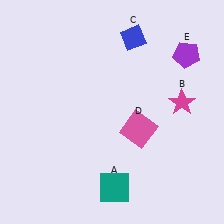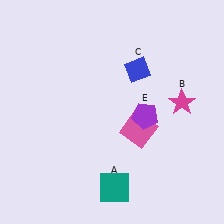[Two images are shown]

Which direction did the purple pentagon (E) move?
The purple pentagon (E) moved down.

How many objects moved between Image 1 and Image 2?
2 objects moved between the two images.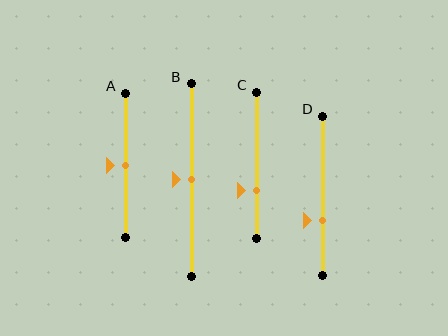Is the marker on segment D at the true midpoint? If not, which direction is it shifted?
No, the marker on segment D is shifted downward by about 15% of the segment length.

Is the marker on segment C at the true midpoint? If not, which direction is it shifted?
No, the marker on segment C is shifted downward by about 18% of the segment length.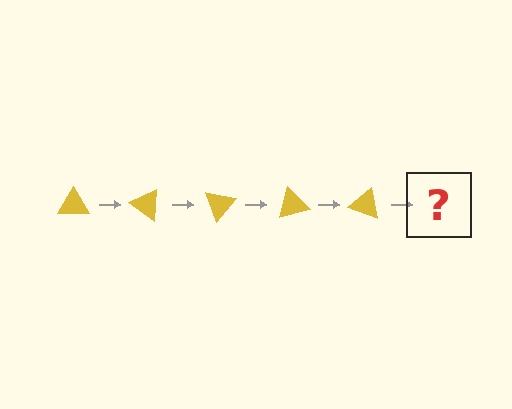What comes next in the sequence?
The next element should be a yellow triangle rotated 175 degrees.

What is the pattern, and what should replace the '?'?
The pattern is that the triangle rotates 35 degrees each step. The '?' should be a yellow triangle rotated 175 degrees.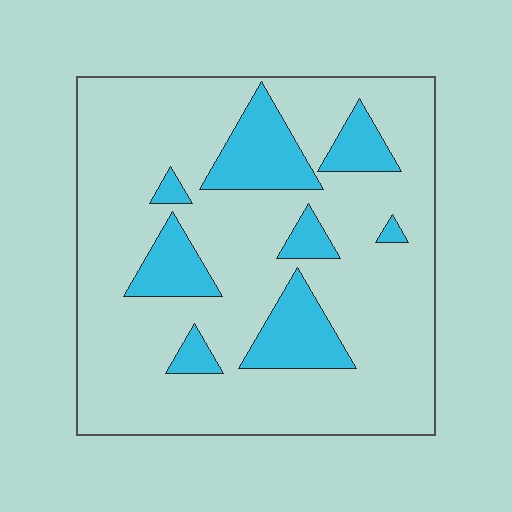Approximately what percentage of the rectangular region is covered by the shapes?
Approximately 20%.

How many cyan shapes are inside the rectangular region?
8.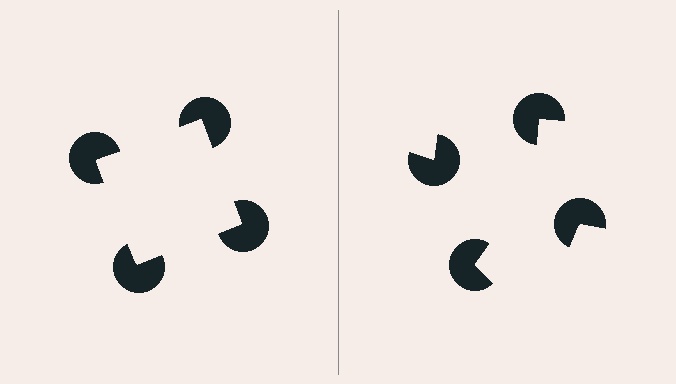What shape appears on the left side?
An illusory square.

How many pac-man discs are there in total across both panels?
8 — 4 on each side.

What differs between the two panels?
The pac-man discs are positioned identically on both sides; only the wedge orientations differ. On the left they align to a square; on the right they are misaligned.